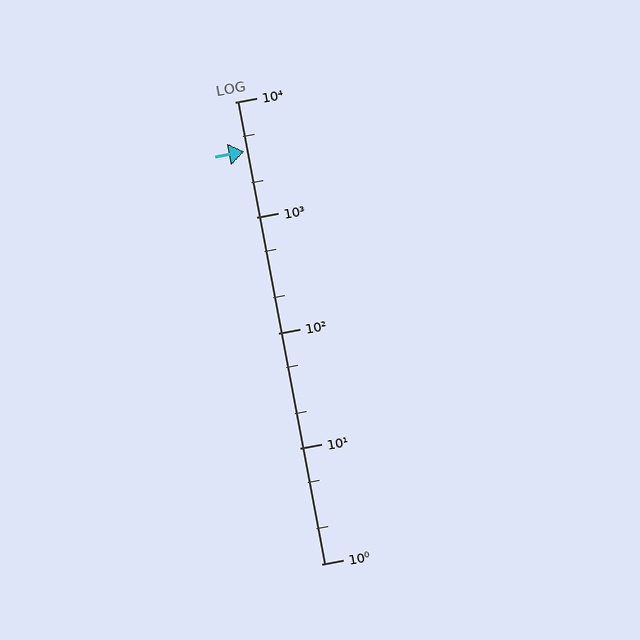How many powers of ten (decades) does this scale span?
The scale spans 4 decades, from 1 to 10000.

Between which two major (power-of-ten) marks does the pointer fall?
The pointer is between 1000 and 10000.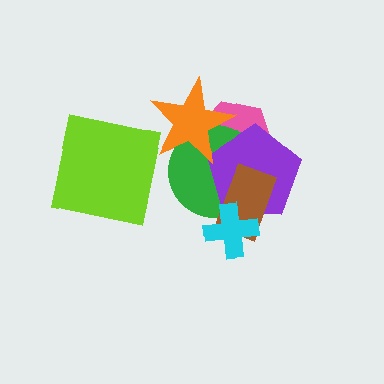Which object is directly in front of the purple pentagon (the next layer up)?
The orange star is directly in front of the purple pentagon.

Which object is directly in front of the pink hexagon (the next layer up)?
The green circle is directly in front of the pink hexagon.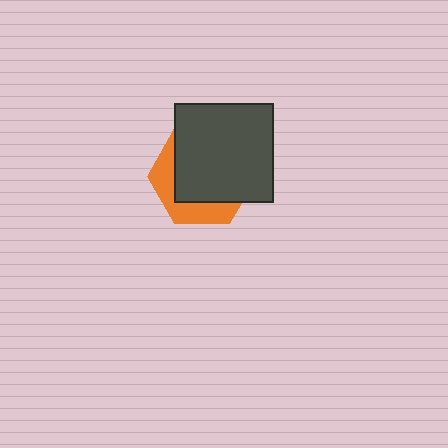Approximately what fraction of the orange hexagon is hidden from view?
Roughly 69% of the orange hexagon is hidden behind the dark gray square.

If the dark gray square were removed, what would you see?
You would see the complete orange hexagon.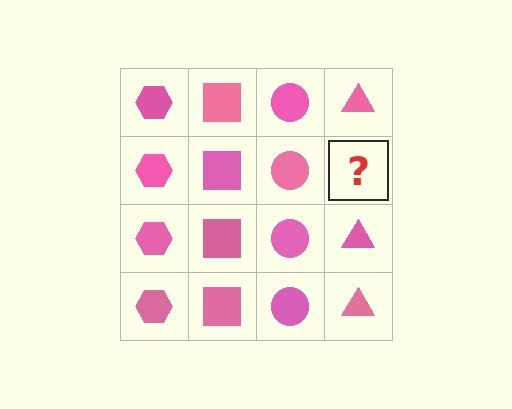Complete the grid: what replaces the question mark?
The question mark should be replaced with a pink triangle.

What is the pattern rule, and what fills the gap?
The rule is that each column has a consistent shape. The gap should be filled with a pink triangle.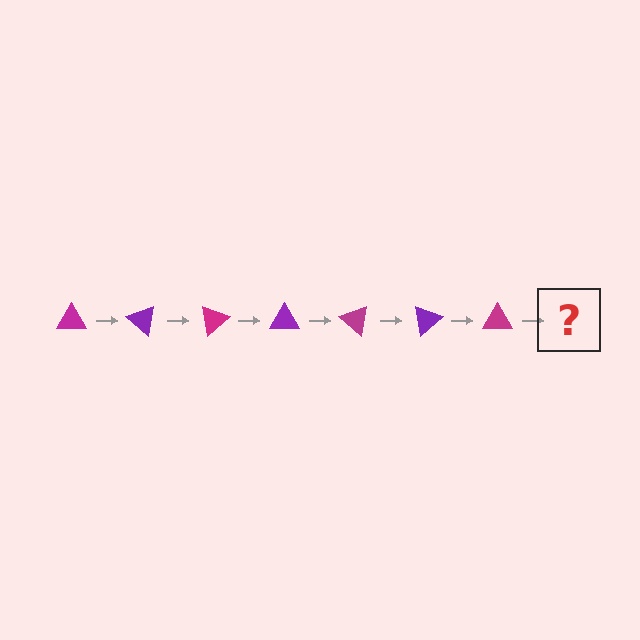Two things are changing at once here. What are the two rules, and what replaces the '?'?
The two rules are that it rotates 40 degrees each step and the color cycles through magenta and purple. The '?' should be a purple triangle, rotated 280 degrees from the start.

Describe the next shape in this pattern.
It should be a purple triangle, rotated 280 degrees from the start.